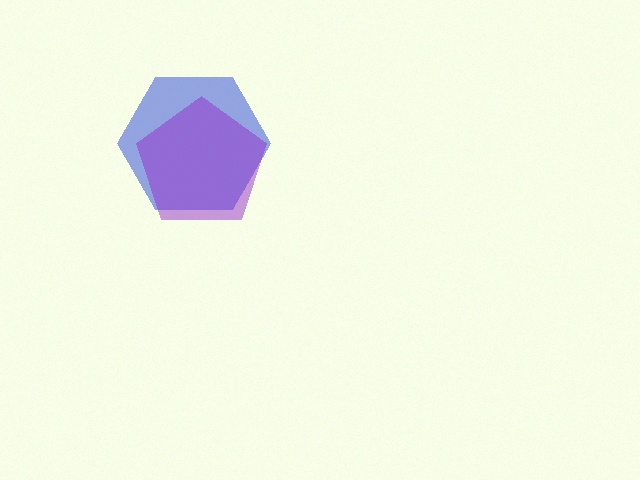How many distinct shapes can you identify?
There are 2 distinct shapes: a blue hexagon, a purple pentagon.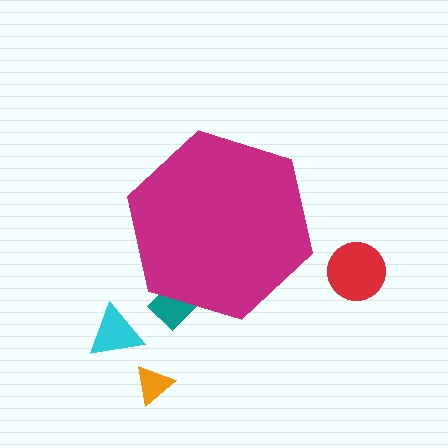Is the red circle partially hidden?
No, the red circle is fully visible.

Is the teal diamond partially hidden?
Yes, the teal diamond is partially hidden behind the magenta hexagon.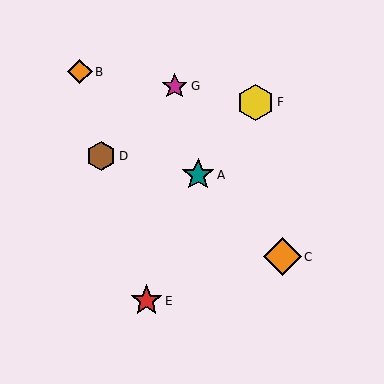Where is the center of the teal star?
The center of the teal star is at (198, 175).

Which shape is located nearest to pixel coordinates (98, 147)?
The brown hexagon (labeled D) at (101, 156) is nearest to that location.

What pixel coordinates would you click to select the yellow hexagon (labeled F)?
Click at (256, 102) to select the yellow hexagon F.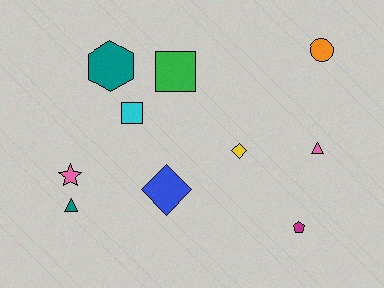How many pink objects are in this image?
There are 2 pink objects.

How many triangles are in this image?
There are 2 triangles.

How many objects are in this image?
There are 10 objects.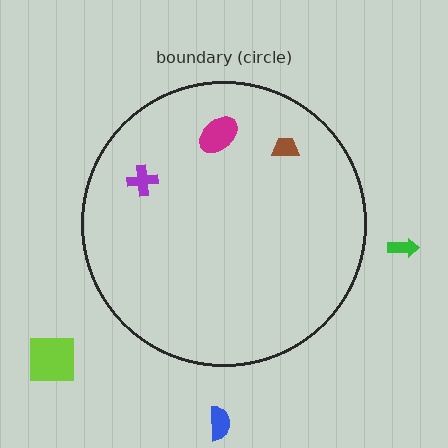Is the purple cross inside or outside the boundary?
Inside.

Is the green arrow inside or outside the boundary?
Outside.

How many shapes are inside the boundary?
3 inside, 3 outside.